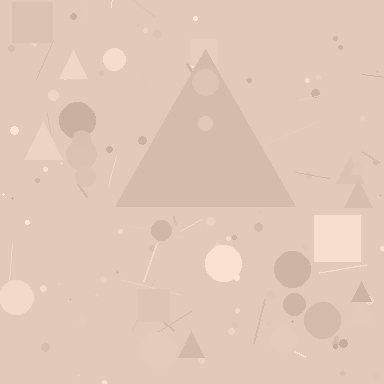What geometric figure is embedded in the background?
A triangle is embedded in the background.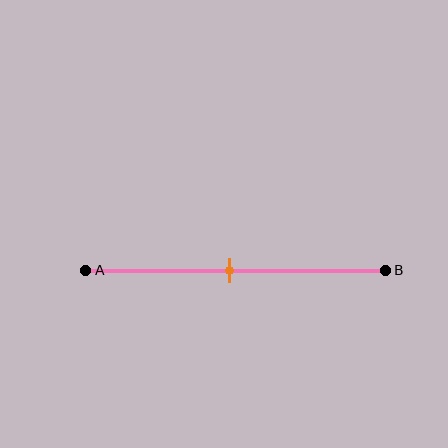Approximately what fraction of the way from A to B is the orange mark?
The orange mark is approximately 50% of the way from A to B.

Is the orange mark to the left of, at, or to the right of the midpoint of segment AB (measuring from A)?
The orange mark is approximately at the midpoint of segment AB.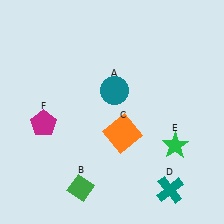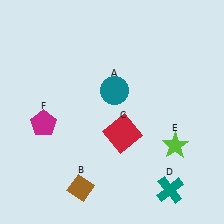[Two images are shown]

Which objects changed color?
B changed from green to brown. C changed from orange to red. E changed from green to lime.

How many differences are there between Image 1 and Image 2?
There are 3 differences between the two images.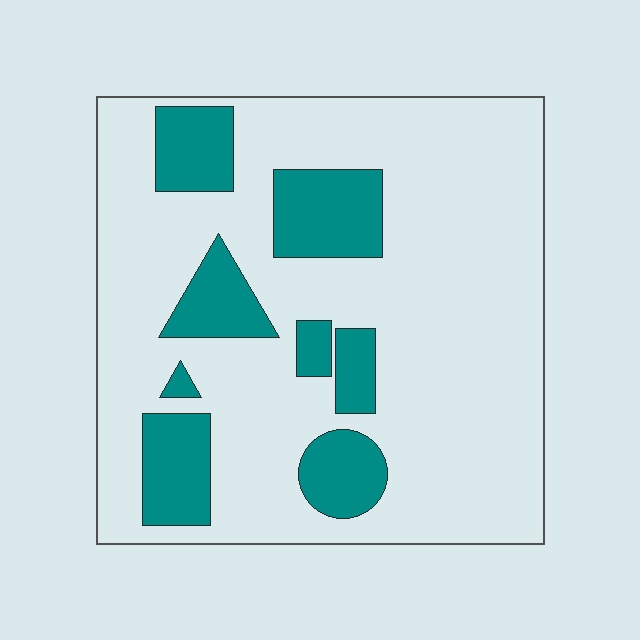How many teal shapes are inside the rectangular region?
8.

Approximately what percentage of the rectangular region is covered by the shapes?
Approximately 20%.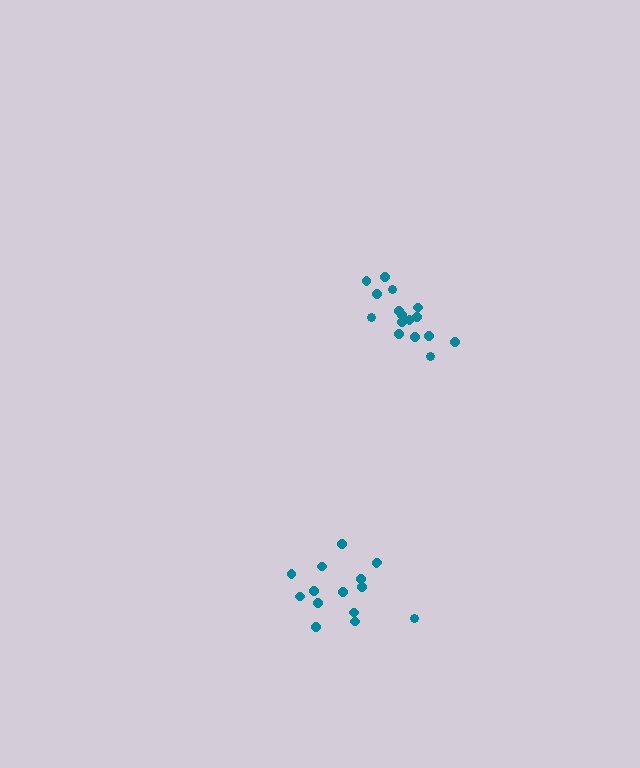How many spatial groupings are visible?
There are 2 spatial groupings.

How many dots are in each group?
Group 1: 15 dots, Group 2: 16 dots (31 total).